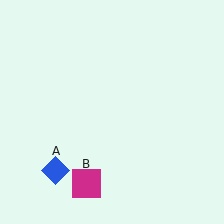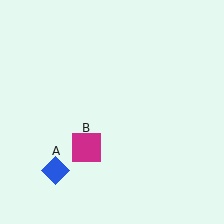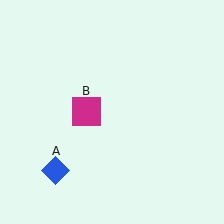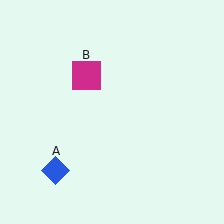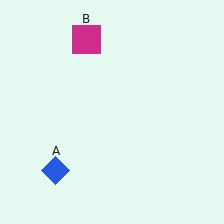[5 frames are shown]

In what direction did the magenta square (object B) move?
The magenta square (object B) moved up.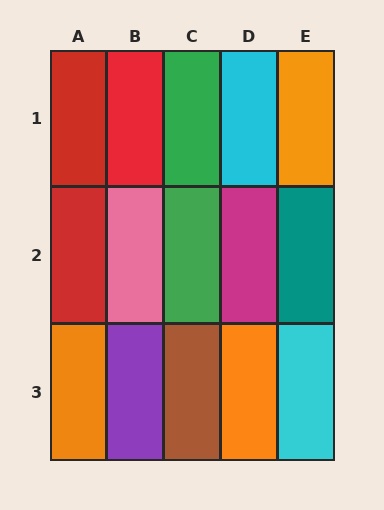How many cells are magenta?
1 cell is magenta.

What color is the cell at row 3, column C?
Brown.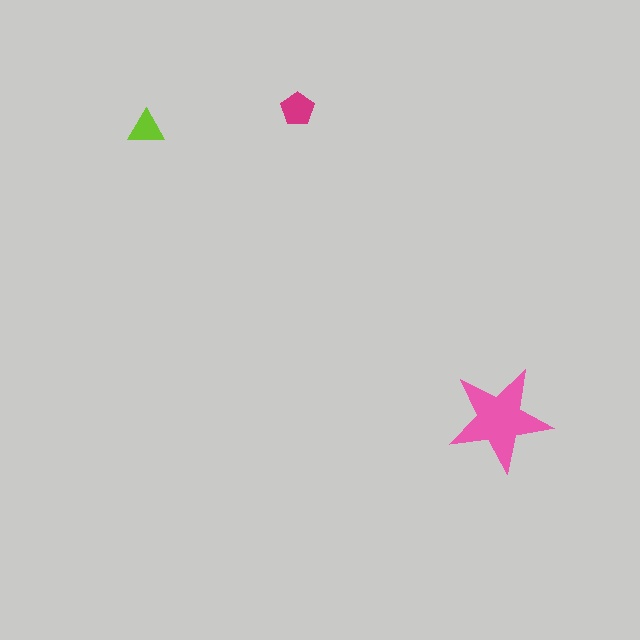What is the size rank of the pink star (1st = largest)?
1st.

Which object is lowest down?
The pink star is bottommost.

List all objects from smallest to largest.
The lime triangle, the magenta pentagon, the pink star.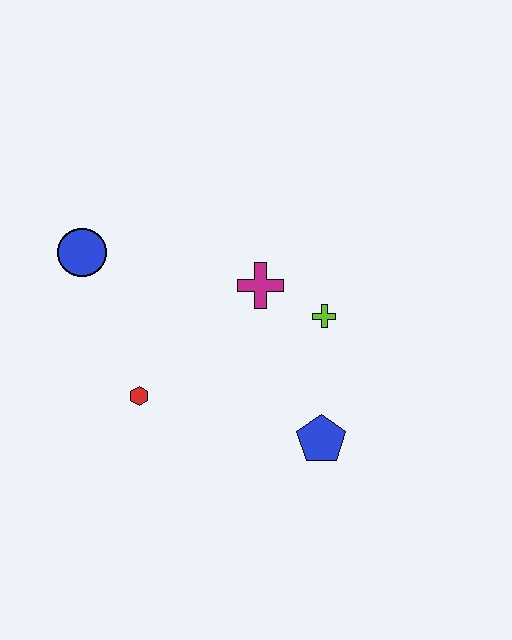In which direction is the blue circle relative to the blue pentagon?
The blue circle is to the left of the blue pentagon.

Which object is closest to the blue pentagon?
The lime cross is closest to the blue pentagon.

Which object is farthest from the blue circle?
The blue pentagon is farthest from the blue circle.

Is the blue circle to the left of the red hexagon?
Yes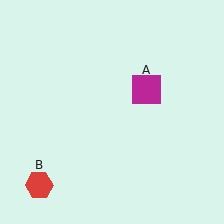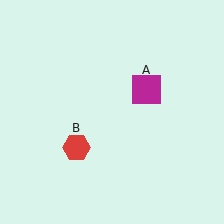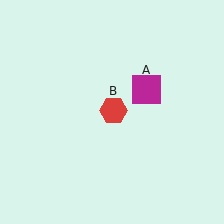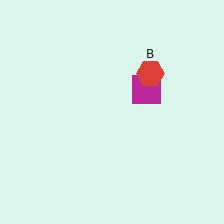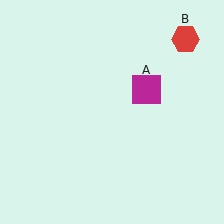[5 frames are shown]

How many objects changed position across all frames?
1 object changed position: red hexagon (object B).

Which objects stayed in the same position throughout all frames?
Magenta square (object A) remained stationary.